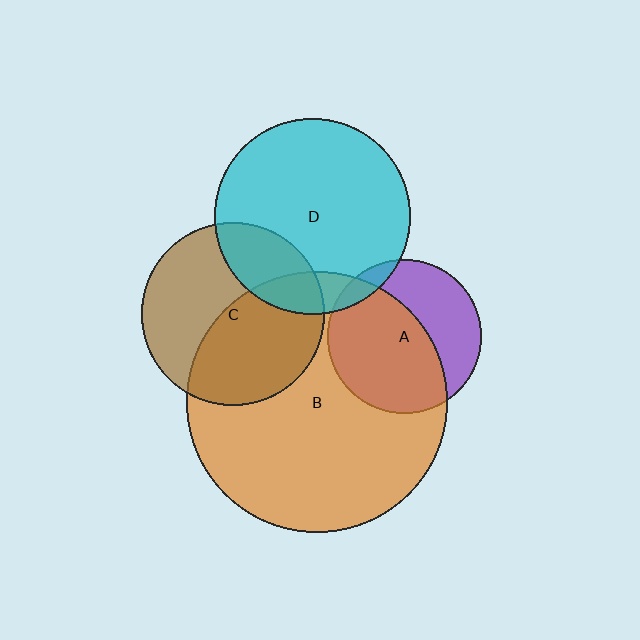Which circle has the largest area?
Circle B (orange).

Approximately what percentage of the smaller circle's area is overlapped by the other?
Approximately 25%.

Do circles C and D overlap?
Yes.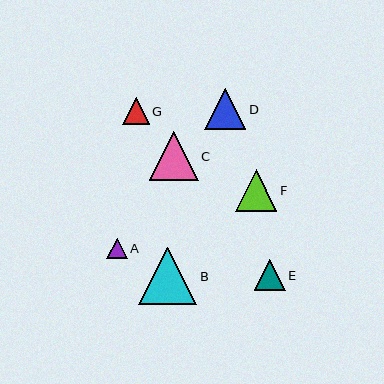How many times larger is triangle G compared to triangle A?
Triangle G is approximately 1.3 times the size of triangle A.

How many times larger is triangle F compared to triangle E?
Triangle F is approximately 1.3 times the size of triangle E.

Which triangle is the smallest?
Triangle A is the smallest with a size of approximately 21 pixels.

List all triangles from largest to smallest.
From largest to smallest: B, C, F, D, E, G, A.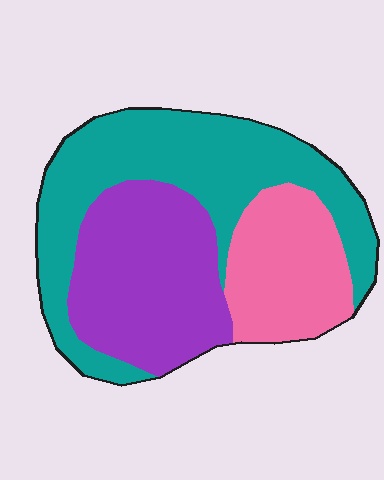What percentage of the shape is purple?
Purple takes up about one third (1/3) of the shape.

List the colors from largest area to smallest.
From largest to smallest: teal, purple, pink.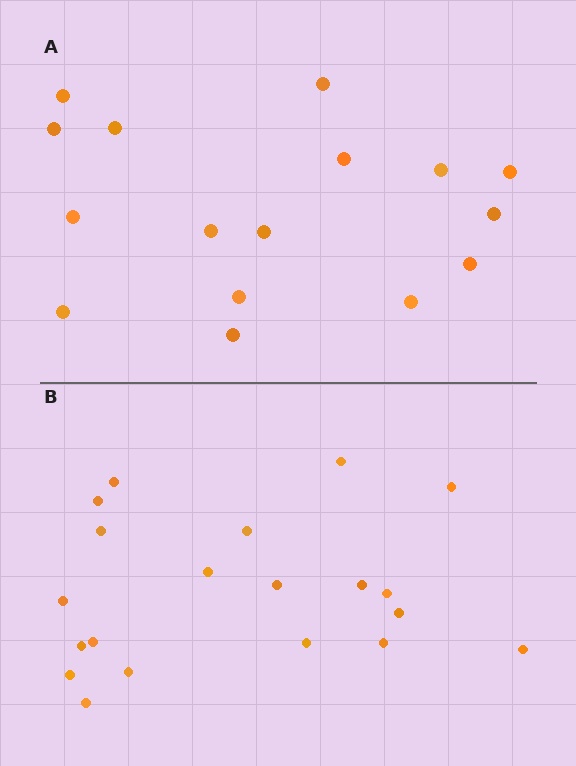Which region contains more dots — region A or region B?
Region B (the bottom region) has more dots.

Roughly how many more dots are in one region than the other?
Region B has about 4 more dots than region A.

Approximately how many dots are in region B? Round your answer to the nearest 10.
About 20 dots.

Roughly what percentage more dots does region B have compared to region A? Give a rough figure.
About 25% more.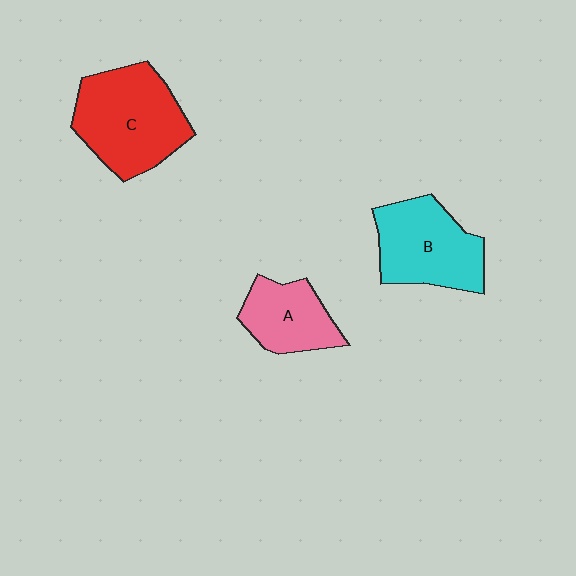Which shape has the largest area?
Shape C (red).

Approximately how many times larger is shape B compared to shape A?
Approximately 1.4 times.